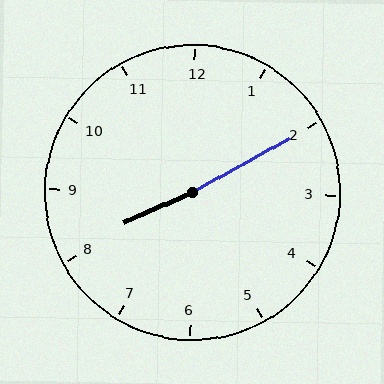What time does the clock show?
8:10.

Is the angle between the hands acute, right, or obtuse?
It is obtuse.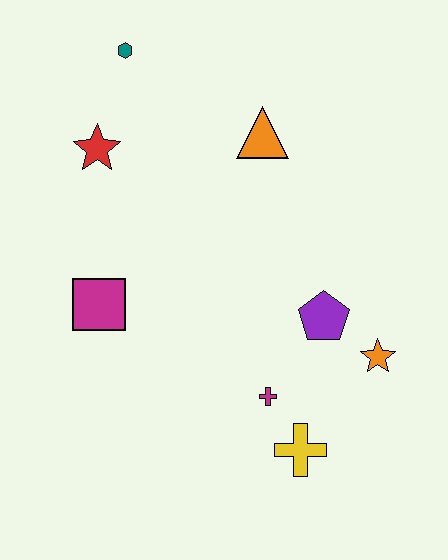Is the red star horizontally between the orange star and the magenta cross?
No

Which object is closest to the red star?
The teal hexagon is closest to the red star.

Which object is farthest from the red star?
The yellow cross is farthest from the red star.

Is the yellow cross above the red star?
No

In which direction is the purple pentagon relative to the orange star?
The purple pentagon is to the left of the orange star.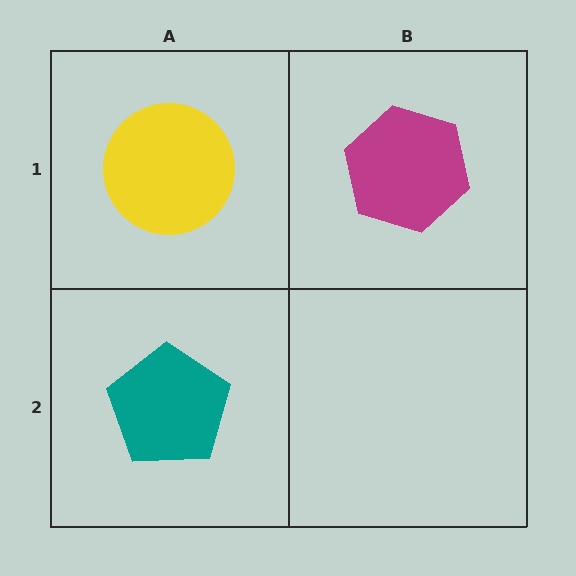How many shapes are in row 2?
1 shape.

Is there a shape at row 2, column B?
No, that cell is empty.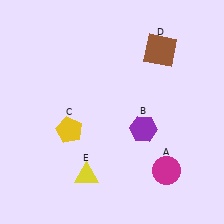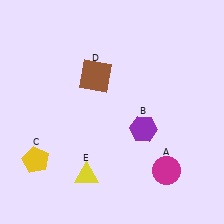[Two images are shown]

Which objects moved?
The objects that moved are: the yellow pentagon (C), the brown square (D).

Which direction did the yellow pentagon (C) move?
The yellow pentagon (C) moved left.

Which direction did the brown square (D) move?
The brown square (D) moved left.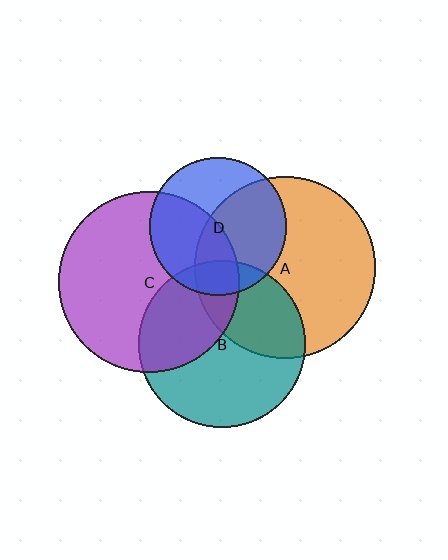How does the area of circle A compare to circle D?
Approximately 1.7 times.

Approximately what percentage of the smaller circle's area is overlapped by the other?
Approximately 55%.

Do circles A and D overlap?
Yes.